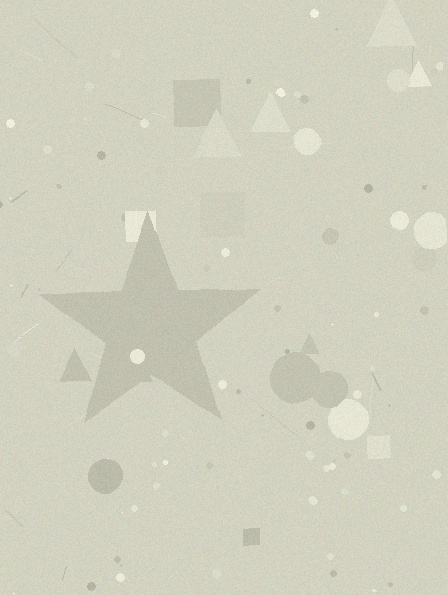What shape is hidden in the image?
A star is hidden in the image.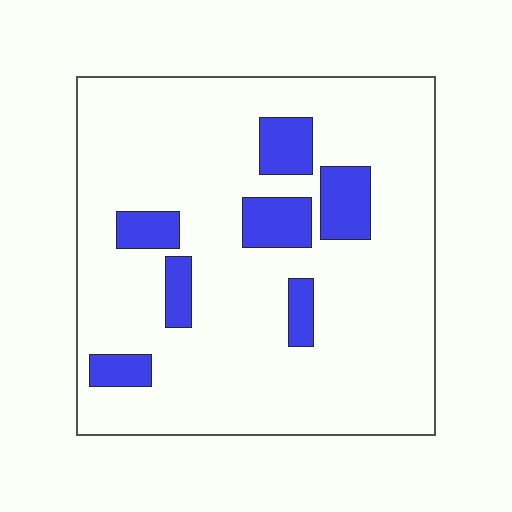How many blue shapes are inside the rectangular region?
7.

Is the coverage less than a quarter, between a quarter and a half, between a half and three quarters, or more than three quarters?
Less than a quarter.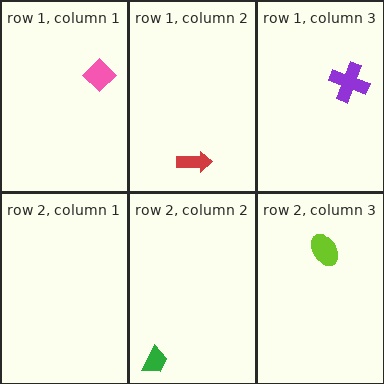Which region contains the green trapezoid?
The row 2, column 2 region.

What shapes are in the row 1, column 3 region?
The purple cross.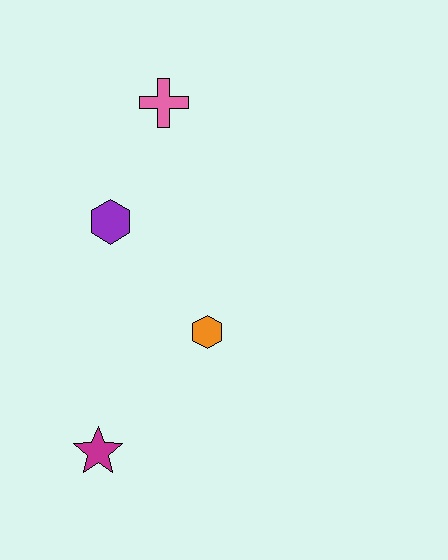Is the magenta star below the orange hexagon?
Yes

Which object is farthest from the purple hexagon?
The magenta star is farthest from the purple hexagon.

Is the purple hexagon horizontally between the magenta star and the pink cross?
Yes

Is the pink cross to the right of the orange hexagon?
No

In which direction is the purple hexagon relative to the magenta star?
The purple hexagon is above the magenta star.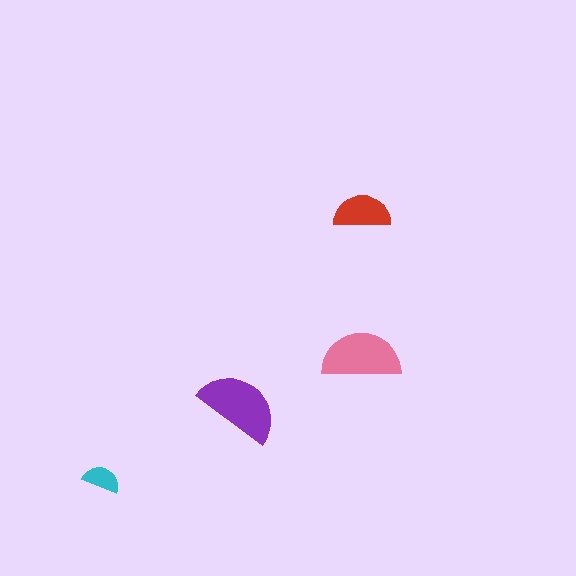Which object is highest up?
The red semicircle is topmost.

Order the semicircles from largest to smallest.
the purple one, the pink one, the red one, the cyan one.